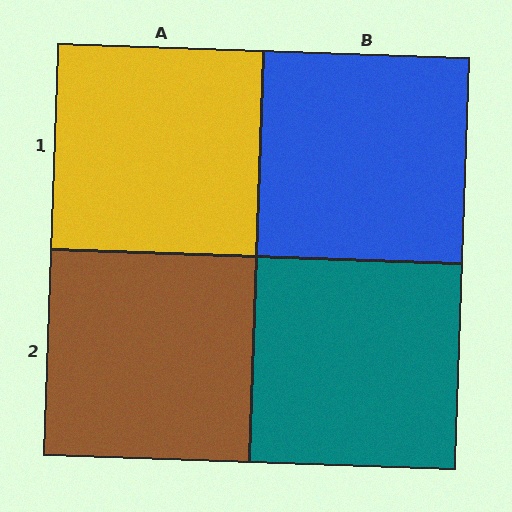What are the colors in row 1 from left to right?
Yellow, blue.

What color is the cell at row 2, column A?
Brown.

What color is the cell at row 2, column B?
Teal.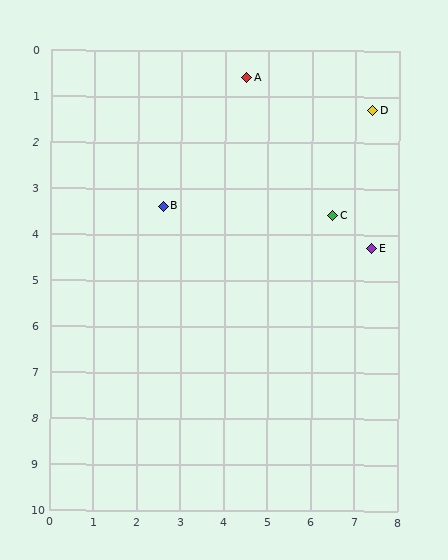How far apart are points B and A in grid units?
Points B and A are about 3.4 grid units apart.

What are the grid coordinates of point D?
Point D is at approximately (7.4, 1.3).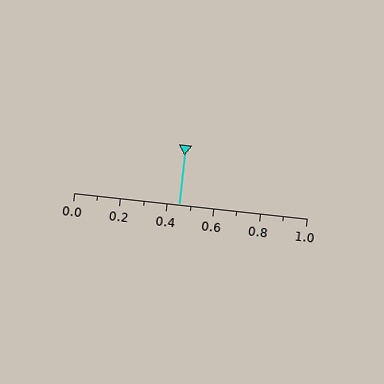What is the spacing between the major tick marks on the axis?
The major ticks are spaced 0.2 apart.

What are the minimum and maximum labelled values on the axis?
The axis runs from 0.0 to 1.0.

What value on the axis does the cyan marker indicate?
The marker indicates approximately 0.45.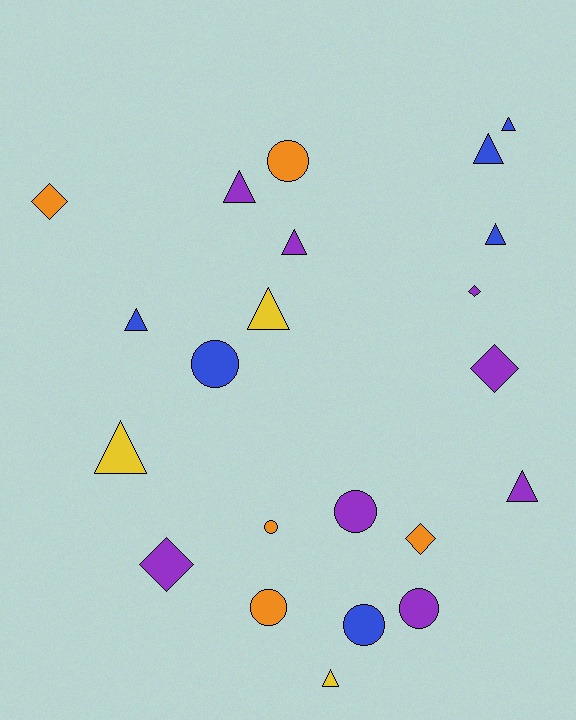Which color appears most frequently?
Purple, with 8 objects.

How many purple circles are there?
There are 2 purple circles.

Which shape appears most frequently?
Triangle, with 10 objects.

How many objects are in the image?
There are 22 objects.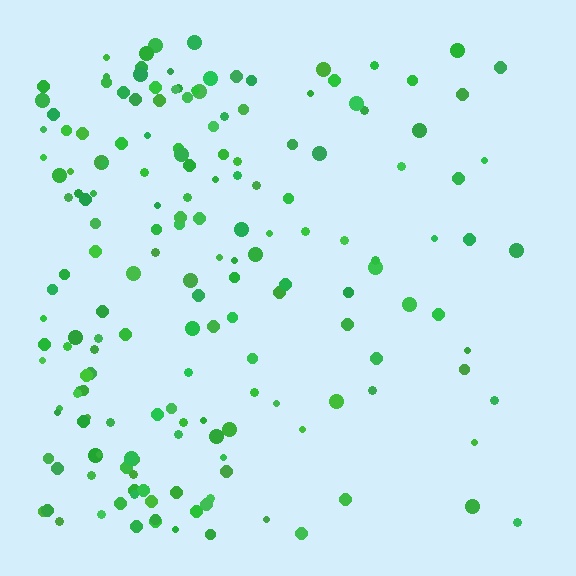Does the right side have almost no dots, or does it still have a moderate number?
Still a moderate number, just noticeably fewer than the left.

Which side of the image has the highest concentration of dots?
The left.